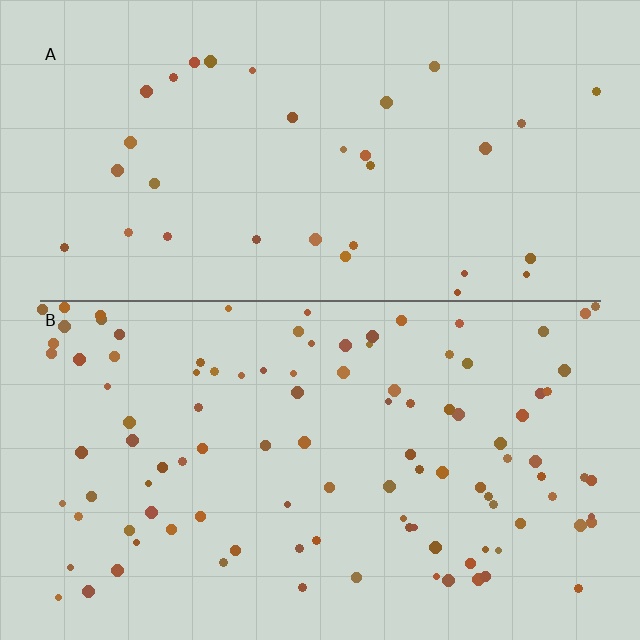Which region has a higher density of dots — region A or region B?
B (the bottom).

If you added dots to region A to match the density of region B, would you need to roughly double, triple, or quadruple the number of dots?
Approximately triple.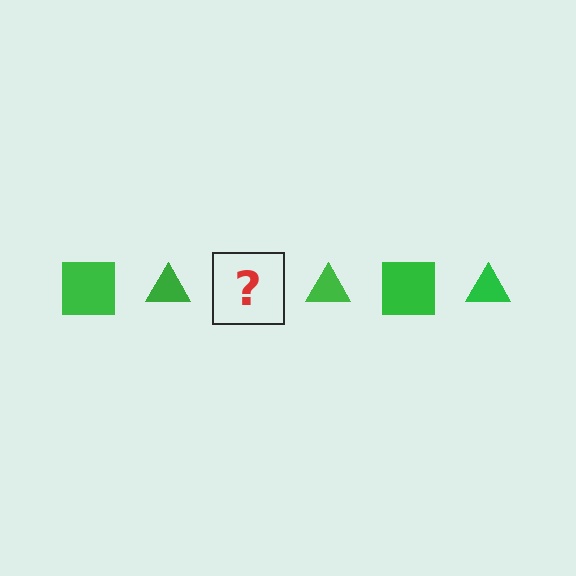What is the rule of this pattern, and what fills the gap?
The rule is that the pattern cycles through square, triangle shapes in green. The gap should be filled with a green square.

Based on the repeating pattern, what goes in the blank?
The blank should be a green square.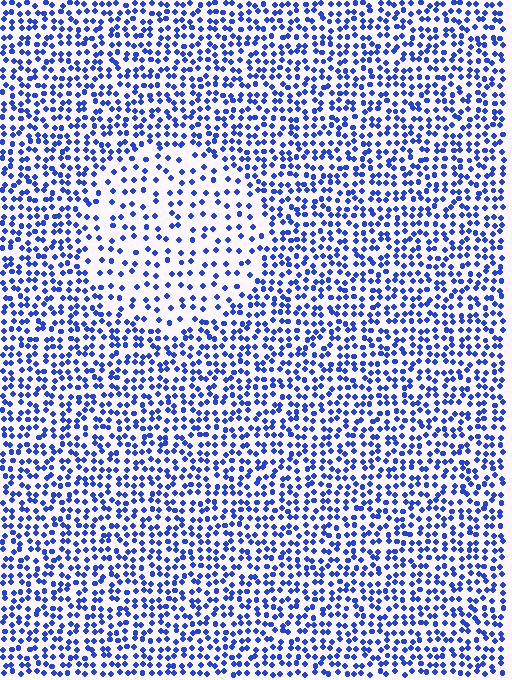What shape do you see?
I see a circle.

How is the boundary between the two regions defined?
The boundary is defined by a change in element density (approximately 2.0x ratio). All elements are the same color, size, and shape.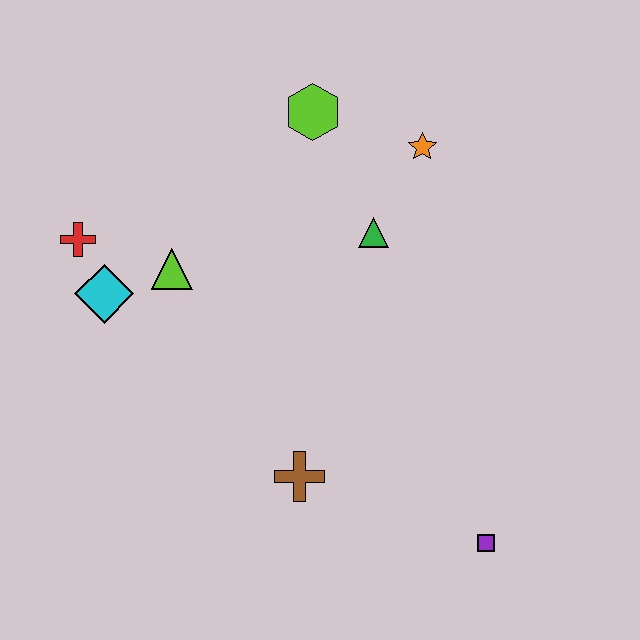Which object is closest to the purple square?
The brown cross is closest to the purple square.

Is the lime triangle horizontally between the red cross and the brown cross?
Yes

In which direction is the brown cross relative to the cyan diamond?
The brown cross is to the right of the cyan diamond.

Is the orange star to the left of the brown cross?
No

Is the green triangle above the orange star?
No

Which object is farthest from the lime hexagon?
The purple square is farthest from the lime hexagon.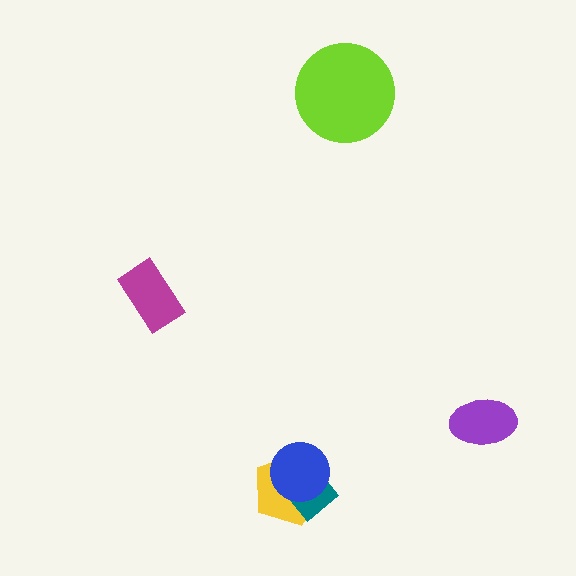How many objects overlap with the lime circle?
0 objects overlap with the lime circle.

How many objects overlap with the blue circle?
2 objects overlap with the blue circle.